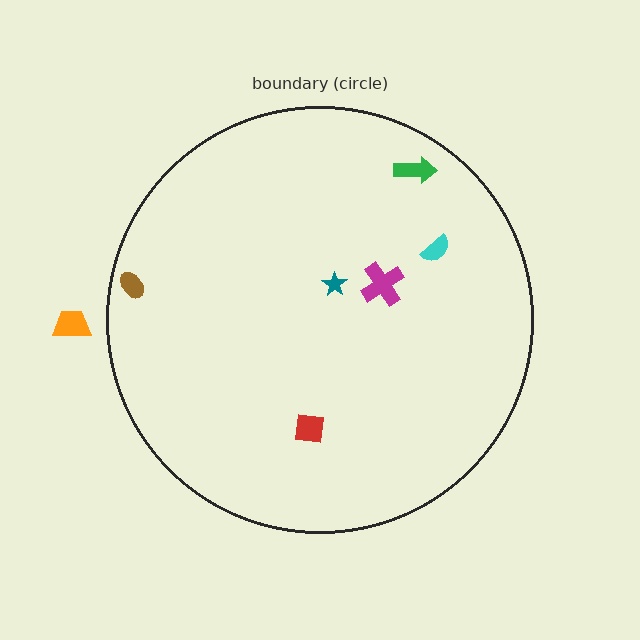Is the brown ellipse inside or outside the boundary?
Inside.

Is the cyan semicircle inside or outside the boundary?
Inside.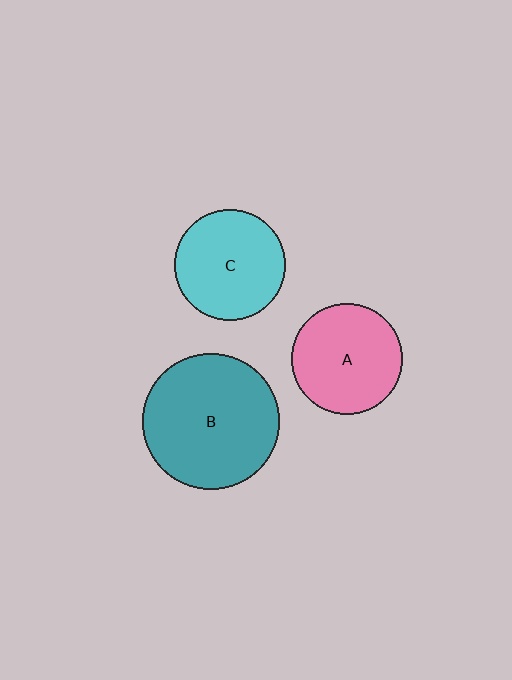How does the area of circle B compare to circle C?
Approximately 1.5 times.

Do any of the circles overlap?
No, none of the circles overlap.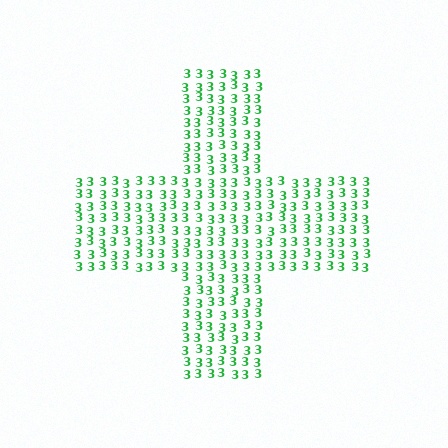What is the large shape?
The large shape is a cross.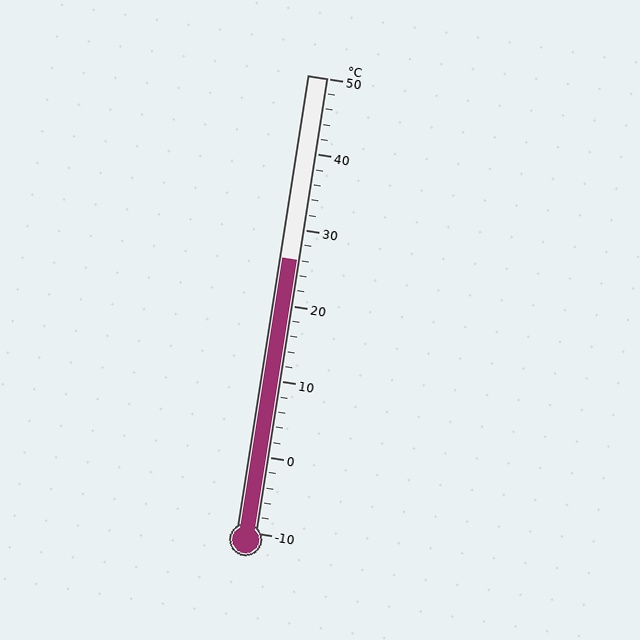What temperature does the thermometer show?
The thermometer shows approximately 26°C.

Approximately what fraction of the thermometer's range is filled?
The thermometer is filled to approximately 60% of its range.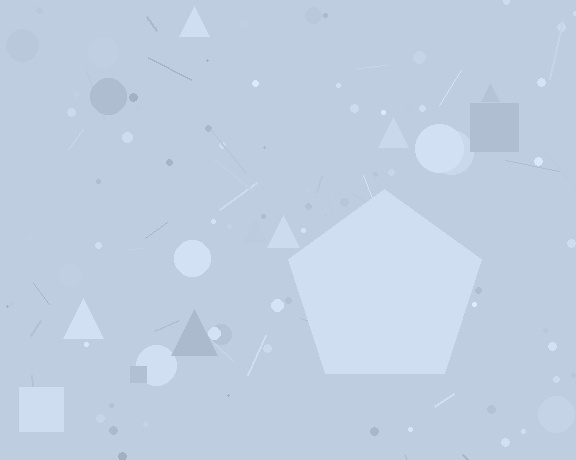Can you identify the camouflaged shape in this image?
The camouflaged shape is a pentagon.